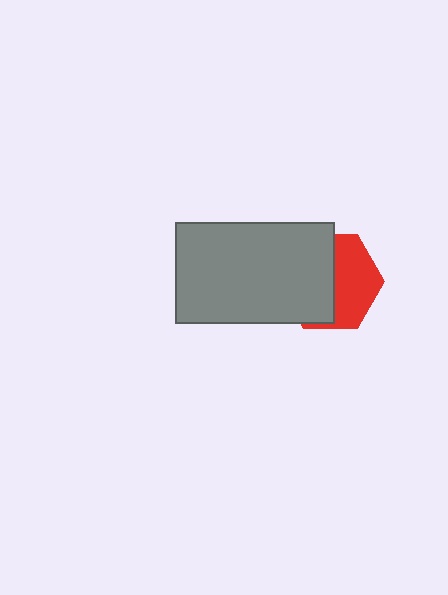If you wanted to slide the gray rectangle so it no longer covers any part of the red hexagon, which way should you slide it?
Slide it left — that is the most direct way to separate the two shapes.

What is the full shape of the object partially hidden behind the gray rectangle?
The partially hidden object is a red hexagon.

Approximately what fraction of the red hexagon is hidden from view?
Roughly 54% of the red hexagon is hidden behind the gray rectangle.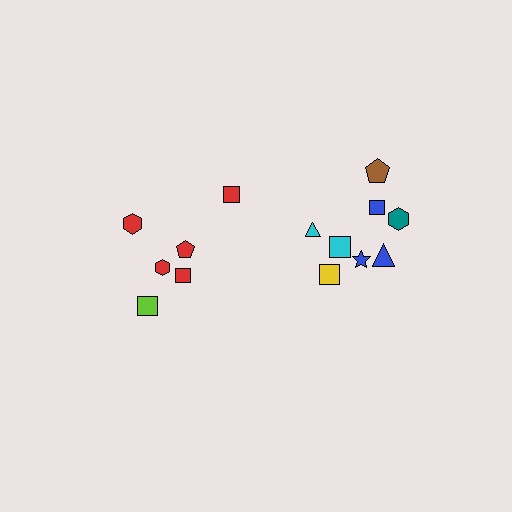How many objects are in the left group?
There are 6 objects.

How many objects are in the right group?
There are 8 objects.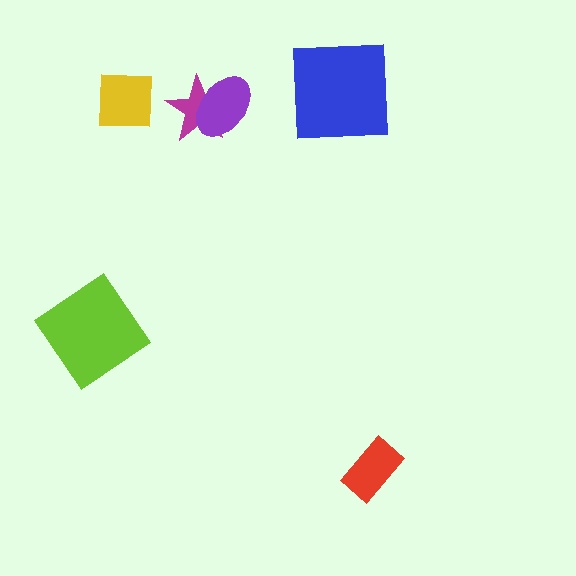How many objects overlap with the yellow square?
0 objects overlap with the yellow square.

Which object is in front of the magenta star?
The purple ellipse is in front of the magenta star.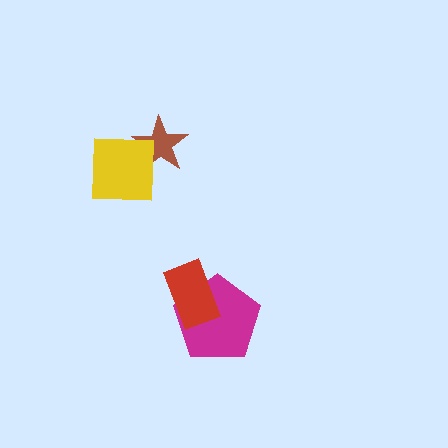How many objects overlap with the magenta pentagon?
1 object overlaps with the magenta pentagon.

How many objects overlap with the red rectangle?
1 object overlaps with the red rectangle.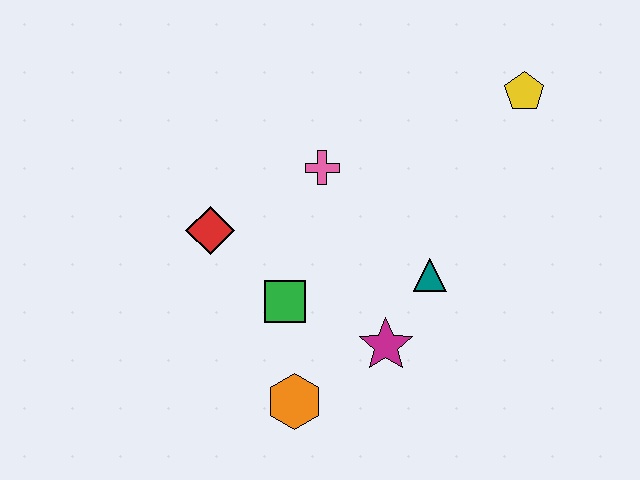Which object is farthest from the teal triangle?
The red diamond is farthest from the teal triangle.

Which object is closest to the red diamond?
The green square is closest to the red diamond.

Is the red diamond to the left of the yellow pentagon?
Yes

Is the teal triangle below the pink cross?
Yes